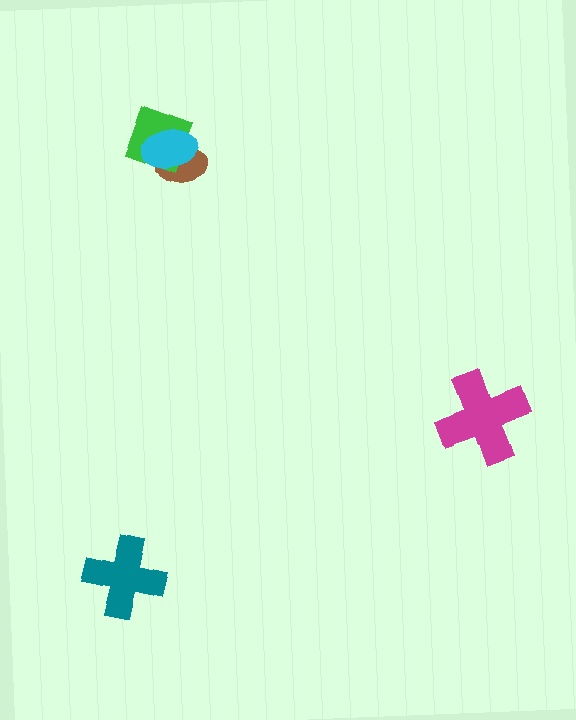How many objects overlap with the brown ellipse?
2 objects overlap with the brown ellipse.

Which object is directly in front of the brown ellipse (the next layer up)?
The green diamond is directly in front of the brown ellipse.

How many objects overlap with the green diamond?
2 objects overlap with the green diamond.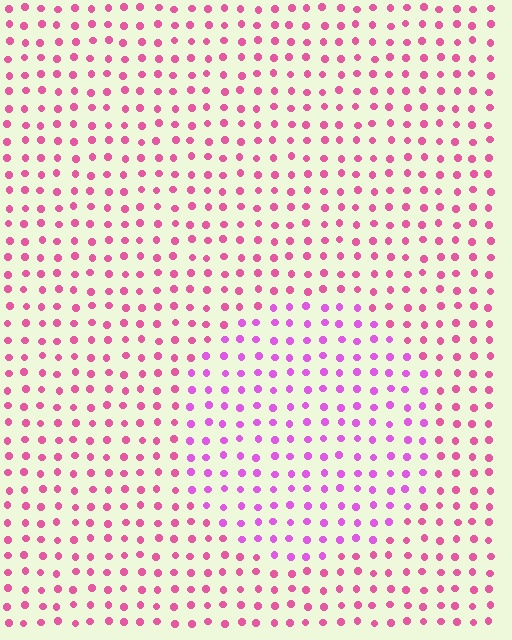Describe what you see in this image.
The image is filled with small pink elements in a uniform arrangement. A circle-shaped region is visible where the elements are tinted to a slightly different hue, forming a subtle color boundary.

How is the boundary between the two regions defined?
The boundary is defined purely by a slight shift in hue (about 31 degrees). Spacing, size, and orientation are identical on both sides.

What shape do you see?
I see a circle.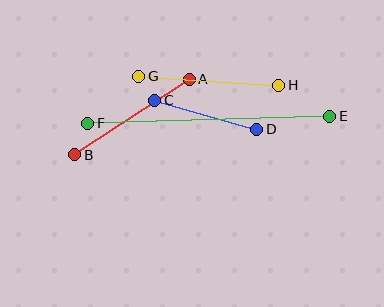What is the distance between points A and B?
The distance is approximately 137 pixels.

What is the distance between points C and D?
The distance is approximately 106 pixels.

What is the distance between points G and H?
The distance is approximately 140 pixels.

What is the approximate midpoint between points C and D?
The midpoint is at approximately (206, 115) pixels.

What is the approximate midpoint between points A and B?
The midpoint is at approximately (132, 117) pixels.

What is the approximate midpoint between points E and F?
The midpoint is at approximately (209, 120) pixels.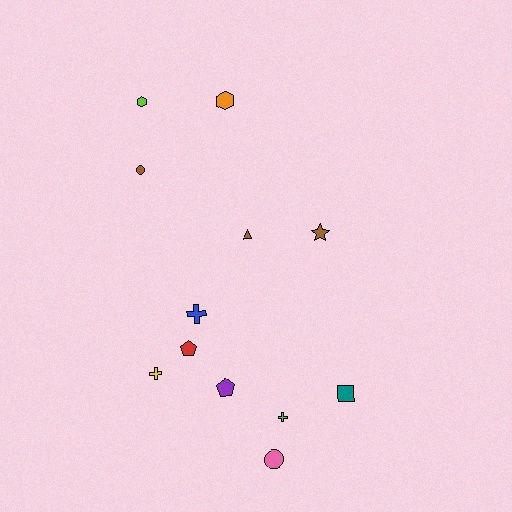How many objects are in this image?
There are 12 objects.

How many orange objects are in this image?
There is 1 orange object.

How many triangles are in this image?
There is 1 triangle.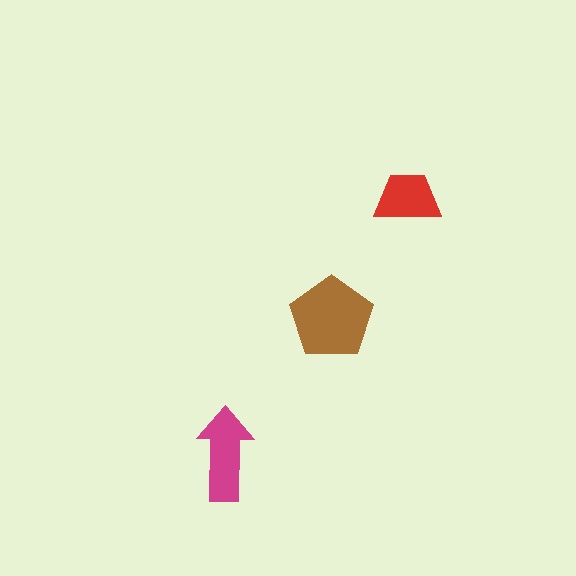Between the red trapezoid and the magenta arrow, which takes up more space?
The magenta arrow.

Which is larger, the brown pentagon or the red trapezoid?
The brown pentagon.